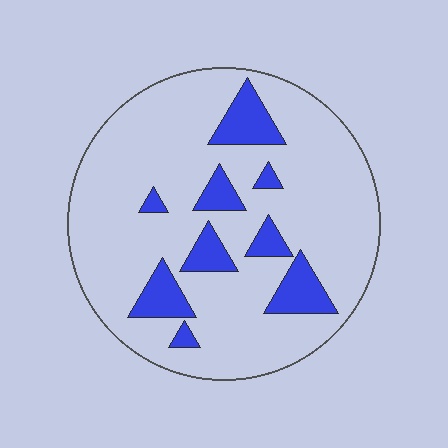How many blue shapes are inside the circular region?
9.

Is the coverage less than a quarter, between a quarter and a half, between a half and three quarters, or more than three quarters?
Less than a quarter.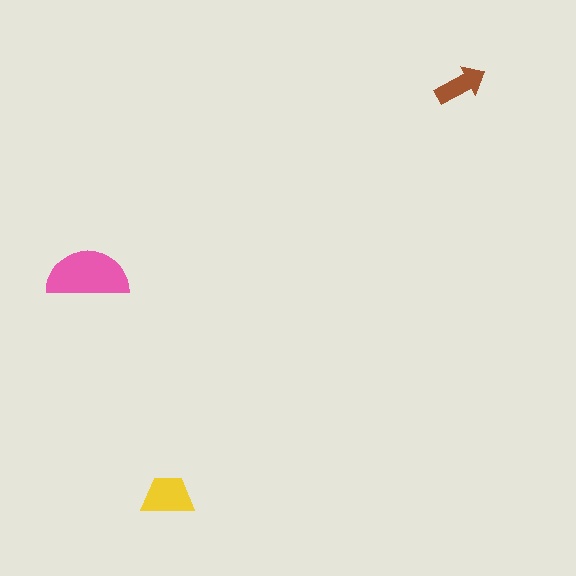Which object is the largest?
The pink semicircle.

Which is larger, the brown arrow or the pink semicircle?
The pink semicircle.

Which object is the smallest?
The brown arrow.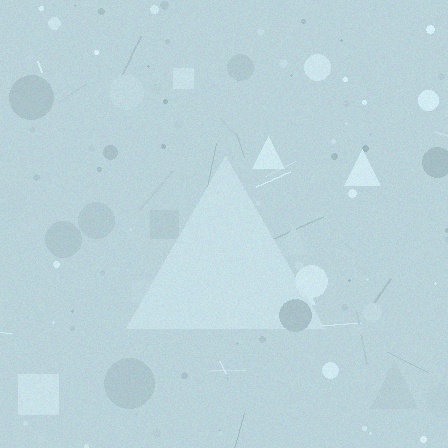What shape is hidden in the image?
A triangle is hidden in the image.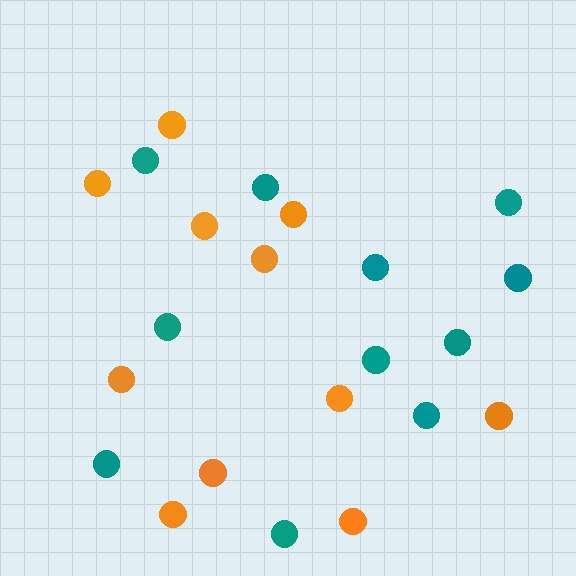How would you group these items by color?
There are 2 groups: one group of teal circles (11) and one group of orange circles (11).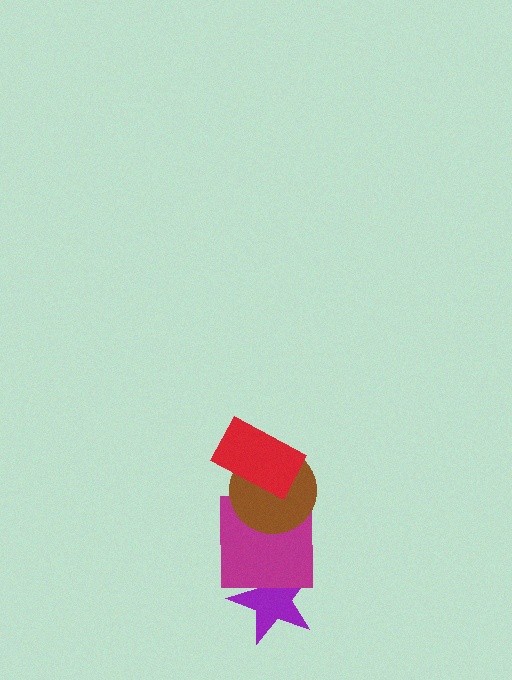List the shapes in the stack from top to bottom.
From top to bottom: the red rectangle, the brown circle, the magenta square, the purple star.